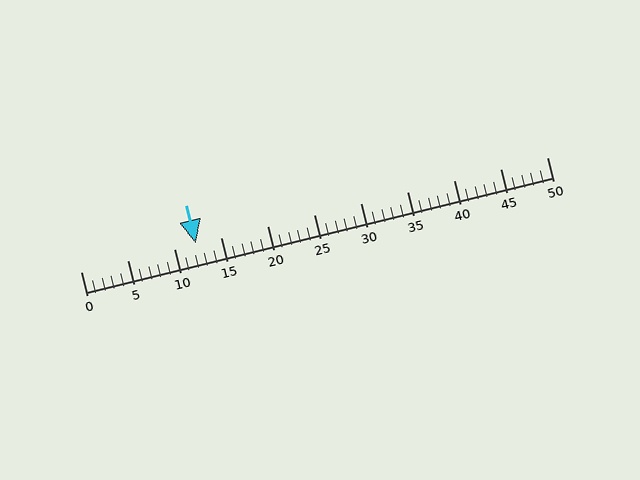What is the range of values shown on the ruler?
The ruler shows values from 0 to 50.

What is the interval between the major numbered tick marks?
The major tick marks are spaced 5 units apart.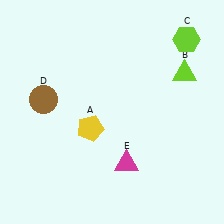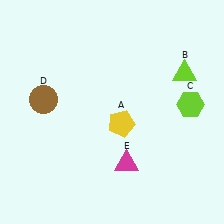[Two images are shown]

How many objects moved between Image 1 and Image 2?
2 objects moved between the two images.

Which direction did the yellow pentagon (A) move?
The yellow pentagon (A) moved right.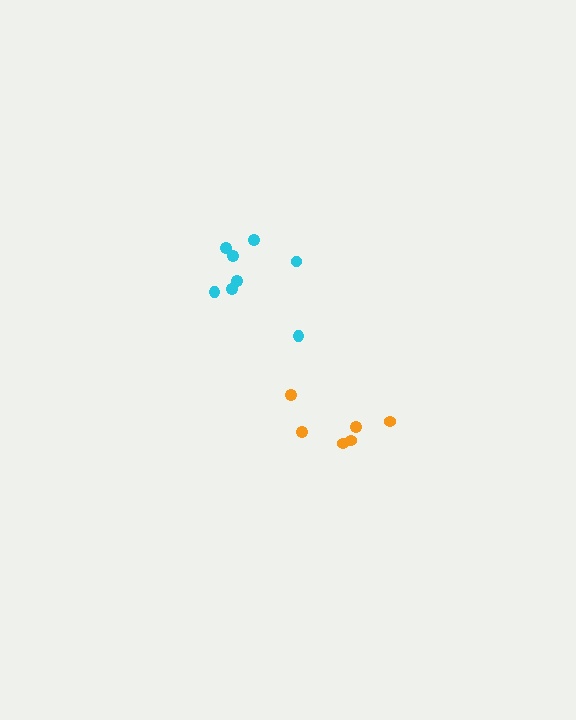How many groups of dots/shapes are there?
There are 2 groups.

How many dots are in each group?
Group 1: 8 dots, Group 2: 6 dots (14 total).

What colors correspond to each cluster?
The clusters are colored: cyan, orange.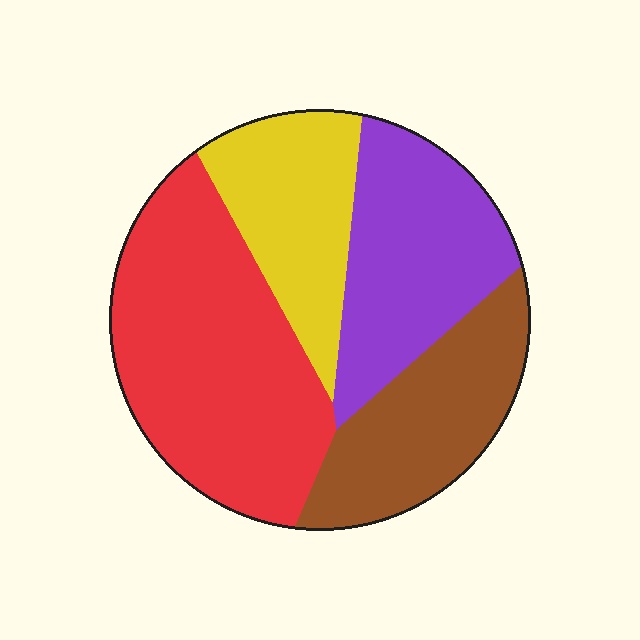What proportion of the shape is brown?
Brown takes up less than a quarter of the shape.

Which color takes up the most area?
Red, at roughly 35%.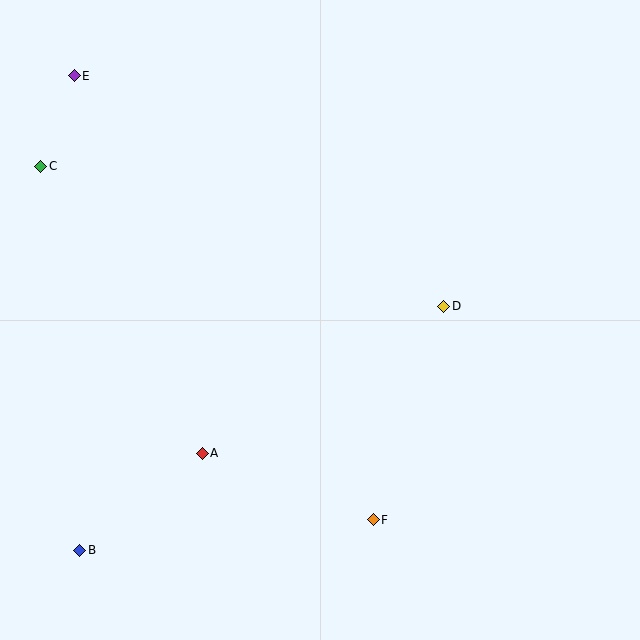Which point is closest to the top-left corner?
Point E is closest to the top-left corner.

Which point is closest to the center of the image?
Point D at (444, 306) is closest to the center.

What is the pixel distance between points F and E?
The distance between F and E is 535 pixels.